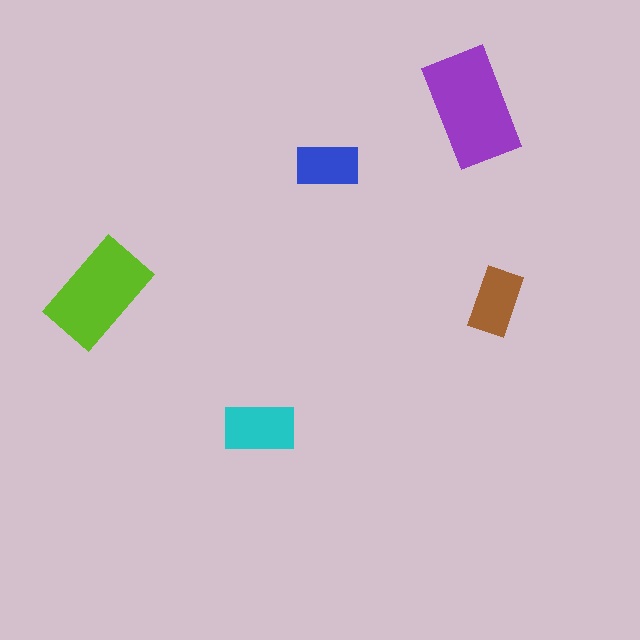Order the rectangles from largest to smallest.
the purple one, the lime one, the cyan one, the brown one, the blue one.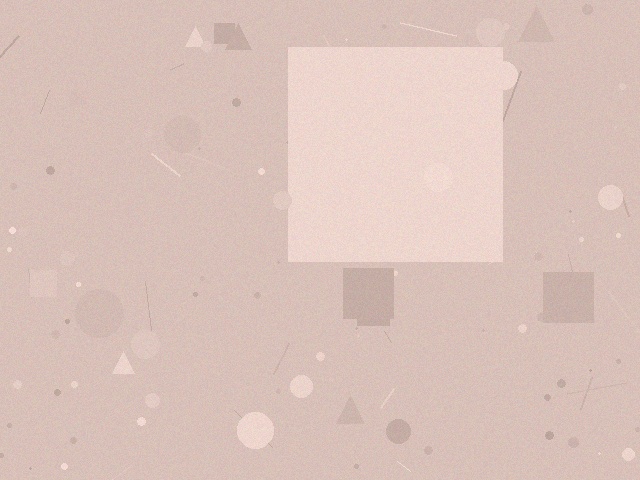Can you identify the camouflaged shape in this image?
The camouflaged shape is a square.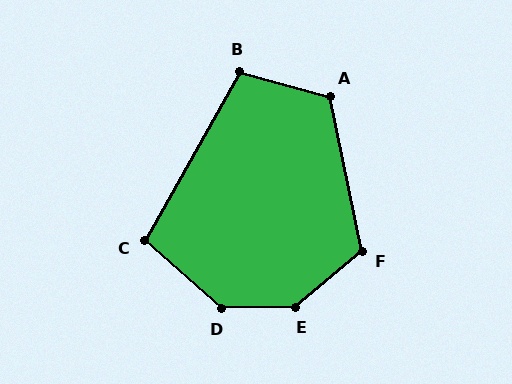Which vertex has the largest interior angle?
E, at approximately 142 degrees.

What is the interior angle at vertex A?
Approximately 117 degrees (obtuse).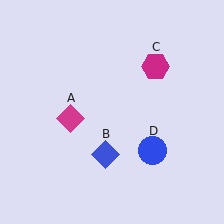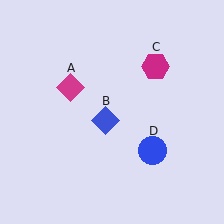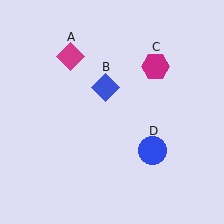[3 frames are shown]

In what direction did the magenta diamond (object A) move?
The magenta diamond (object A) moved up.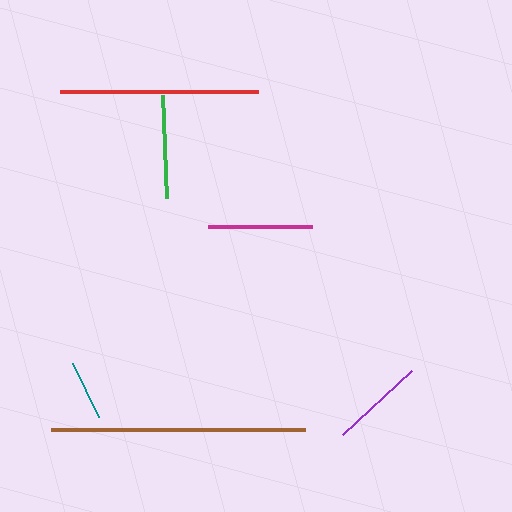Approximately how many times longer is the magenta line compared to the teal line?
The magenta line is approximately 1.7 times the length of the teal line.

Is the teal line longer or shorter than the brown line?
The brown line is longer than the teal line.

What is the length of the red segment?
The red segment is approximately 199 pixels long.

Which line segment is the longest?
The brown line is the longest at approximately 254 pixels.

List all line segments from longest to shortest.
From longest to shortest: brown, red, green, magenta, purple, teal.